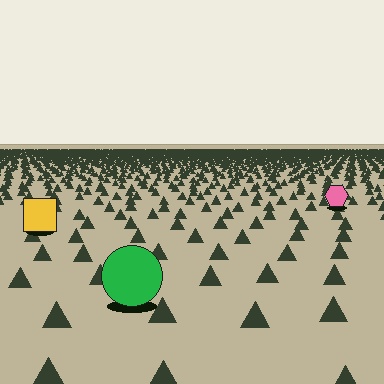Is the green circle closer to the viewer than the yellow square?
Yes. The green circle is closer — you can tell from the texture gradient: the ground texture is coarser near it.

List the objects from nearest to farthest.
From nearest to farthest: the green circle, the yellow square, the pink hexagon.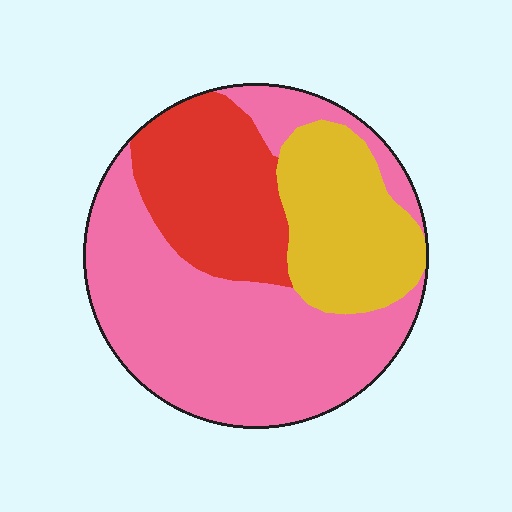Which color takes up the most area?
Pink, at roughly 55%.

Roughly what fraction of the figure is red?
Red takes up less than a quarter of the figure.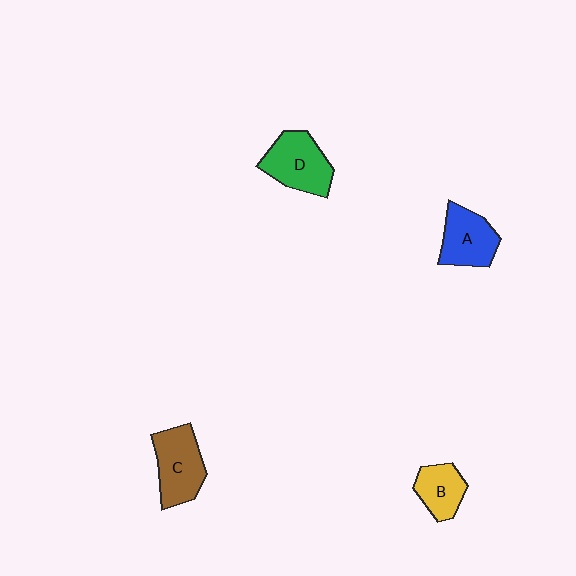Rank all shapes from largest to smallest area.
From largest to smallest: D (green), C (brown), A (blue), B (yellow).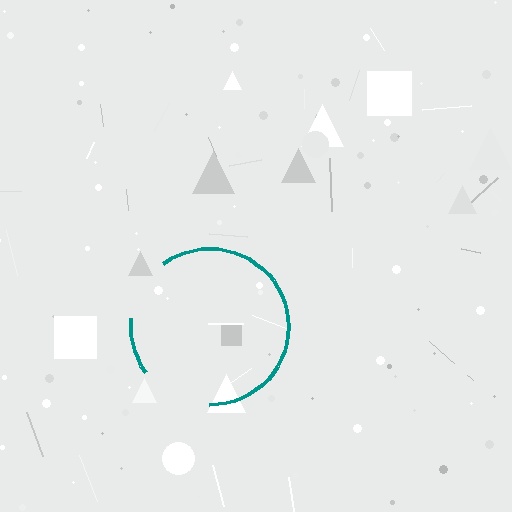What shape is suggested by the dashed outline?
The dashed outline suggests a circle.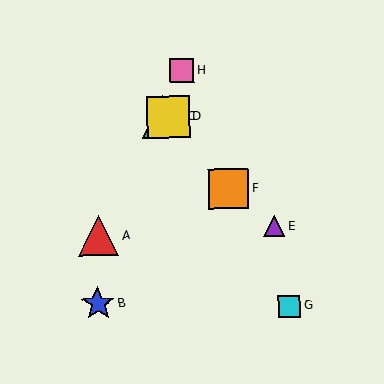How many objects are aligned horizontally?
2 objects (C, D) are aligned horizontally.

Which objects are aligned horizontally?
Objects C, D are aligned horizontally.